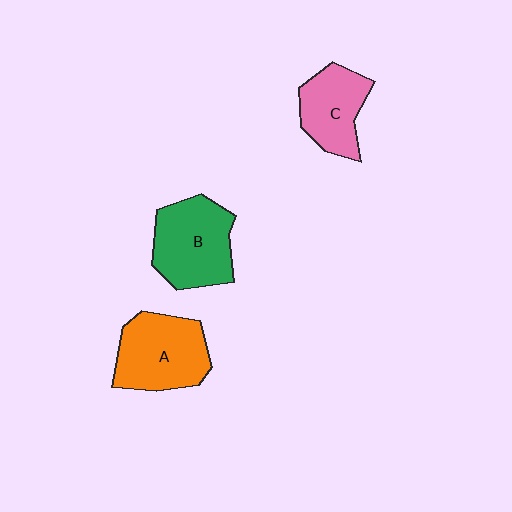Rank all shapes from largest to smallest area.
From largest to smallest: B (green), A (orange), C (pink).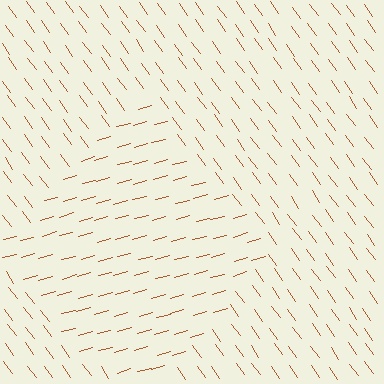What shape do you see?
I see a diamond.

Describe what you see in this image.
The image is filled with small brown line segments. A diamond region in the image has lines oriented differently from the surrounding lines, creating a visible texture boundary.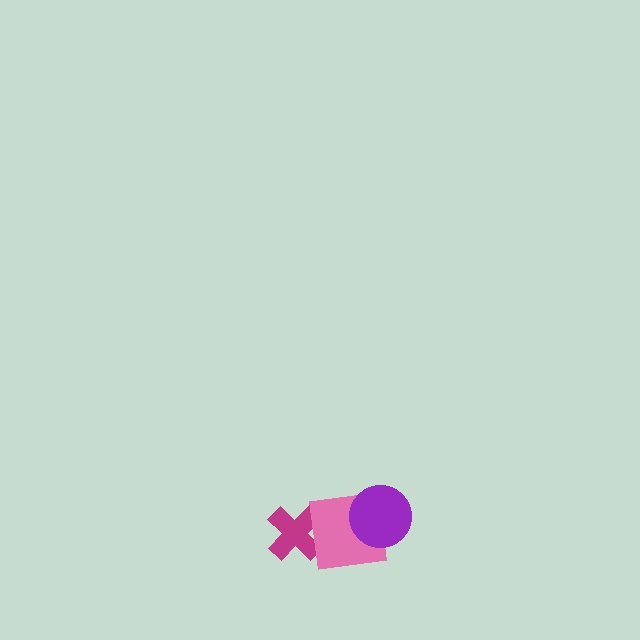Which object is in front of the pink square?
The purple circle is in front of the pink square.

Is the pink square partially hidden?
Yes, it is partially covered by another shape.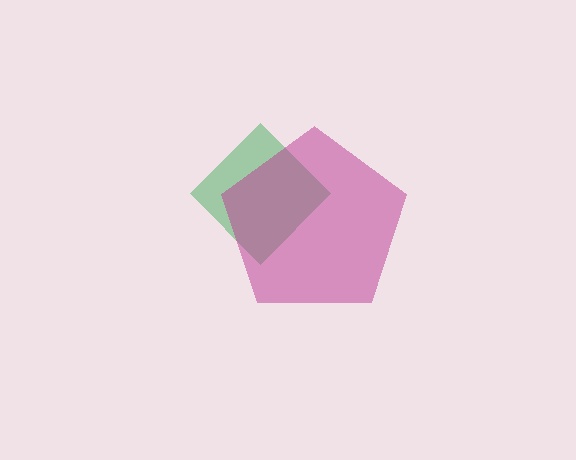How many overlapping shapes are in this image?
There are 2 overlapping shapes in the image.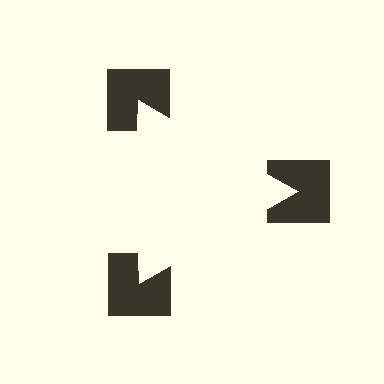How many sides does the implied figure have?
3 sides.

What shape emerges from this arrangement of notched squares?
An illusory triangle — its edges are inferred from the aligned wedge cuts in the notched squares, not physically drawn.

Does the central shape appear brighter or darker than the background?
It typically appears slightly brighter than the background, even though no actual brightness change is drawn.